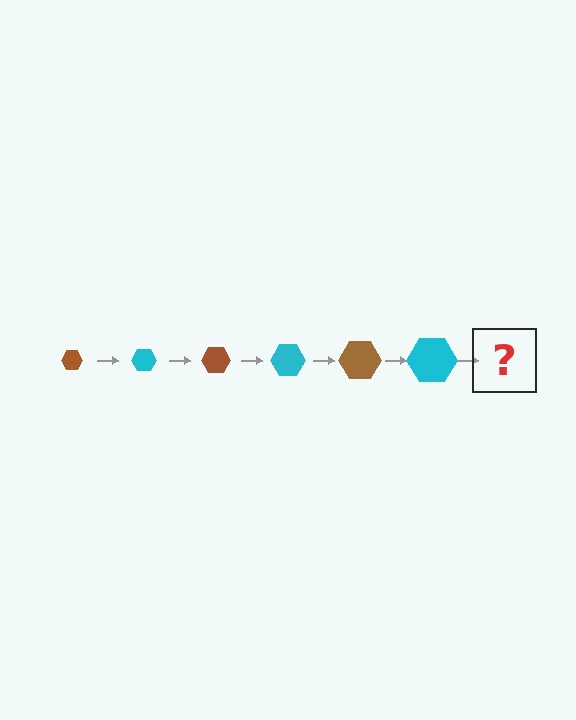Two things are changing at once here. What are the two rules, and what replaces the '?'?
The two rules are that the hexagon grows larger each step and the color cycles through brown and cyan. The '?' should be a brown hexagon, larger than the previous one.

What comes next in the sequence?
The next element should be a brown hexagon, larger than the previous one.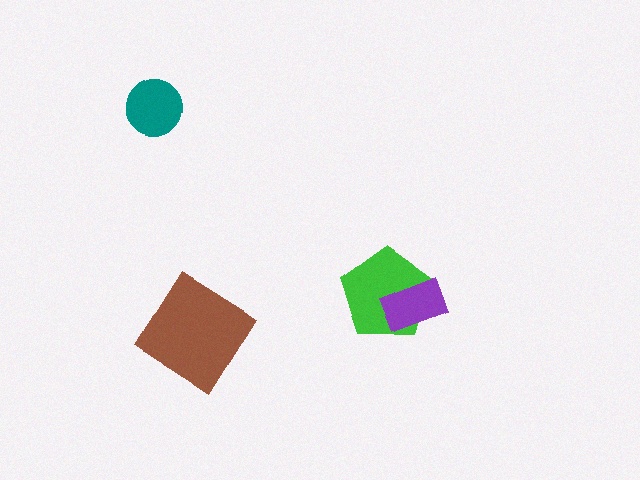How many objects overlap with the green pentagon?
1 object overlaps with the green pentagon.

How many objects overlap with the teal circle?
0 objects overlap with the teal circle.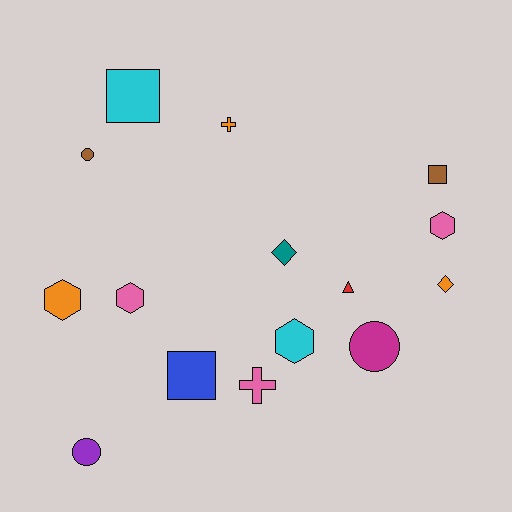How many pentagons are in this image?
There are no pentagons.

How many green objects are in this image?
There are no green objects.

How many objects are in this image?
There are 15 objects.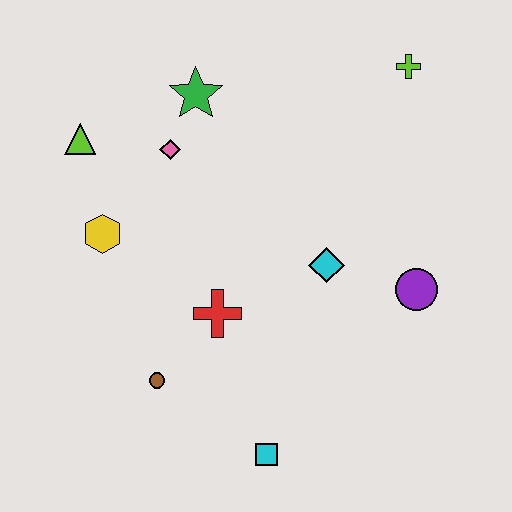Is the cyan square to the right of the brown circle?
Yes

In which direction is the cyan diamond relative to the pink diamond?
The cyan diamond is to the right of the pink diamond.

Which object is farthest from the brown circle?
The lime cross is farthest from the brown circle.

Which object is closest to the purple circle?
The cyan diamond is closest to the purple circle.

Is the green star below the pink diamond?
No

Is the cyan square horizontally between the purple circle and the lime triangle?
Yes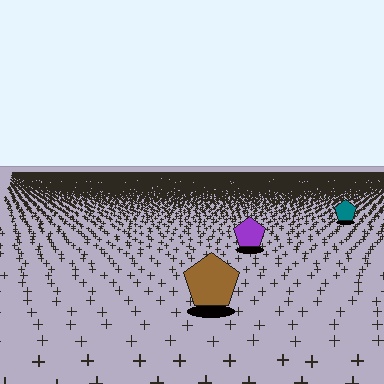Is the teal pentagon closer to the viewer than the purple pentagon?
No. The purple pentagon is closer — you can tell from the texture gradient: the ground texture is coarser near it.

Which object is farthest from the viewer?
The teal pentagon is farthest from the viewer. It appears smaller and the ground texture around it is denser.